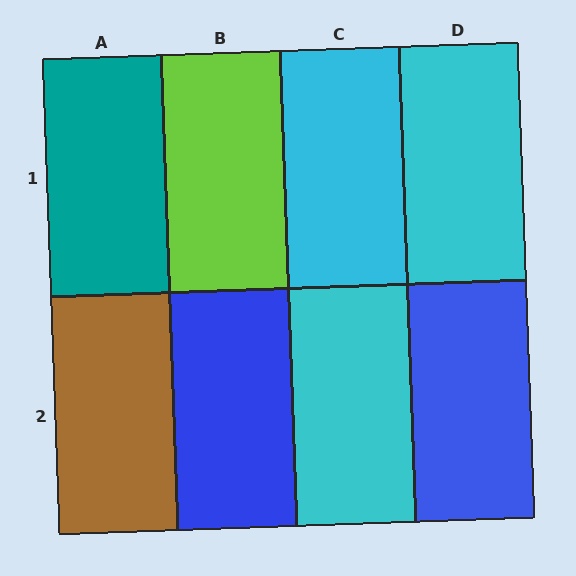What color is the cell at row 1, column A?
Teal.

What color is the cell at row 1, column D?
Cyan.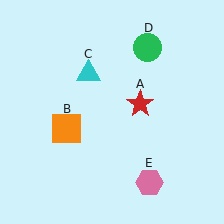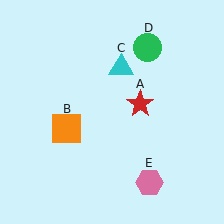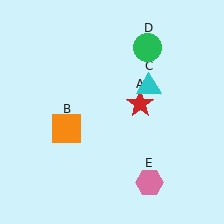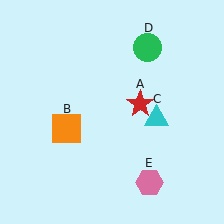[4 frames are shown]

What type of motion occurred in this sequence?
The cyan triangle (object C) rotated clockwise around the center of the scene.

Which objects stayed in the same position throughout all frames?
Red star (object A) and orange square (object B) and green circle (object D) and pink hexagon (object E) remained stationary.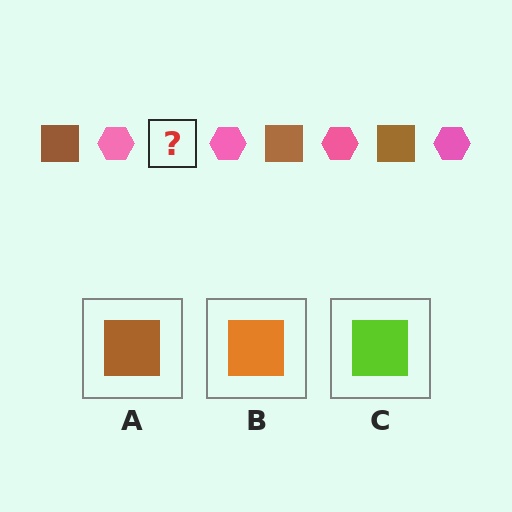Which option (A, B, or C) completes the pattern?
A.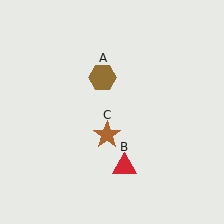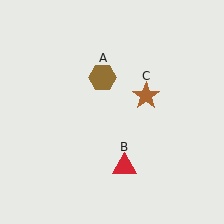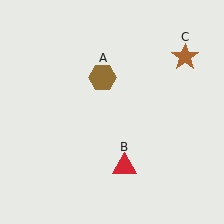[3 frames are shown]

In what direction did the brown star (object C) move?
The brown star (object C) moved up and to the right.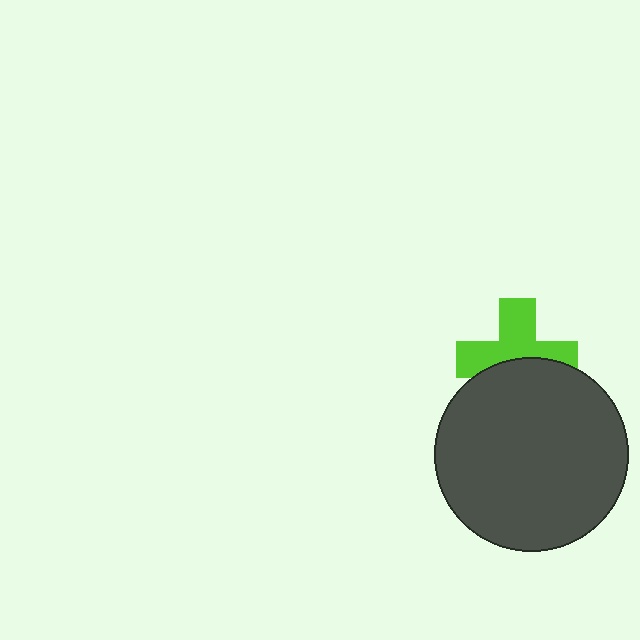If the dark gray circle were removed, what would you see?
You would see the complete lime cross.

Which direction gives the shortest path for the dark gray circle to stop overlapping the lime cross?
Moving down gives the shortest separation.